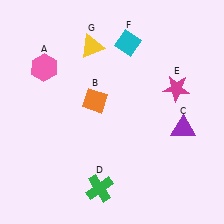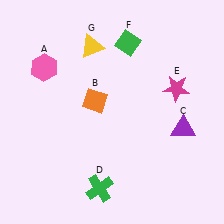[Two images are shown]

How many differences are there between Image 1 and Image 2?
There is 1 difference between the two images.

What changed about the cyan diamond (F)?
In Image 1, F is cyan. In Image 2, it changed to green.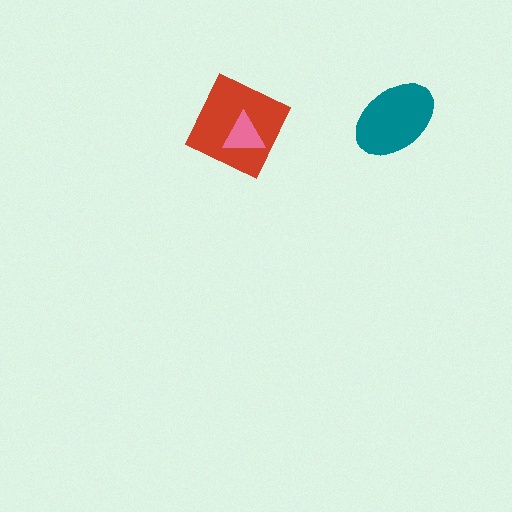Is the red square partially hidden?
Yes, it is partially covered by another shape.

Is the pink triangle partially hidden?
No, no other shape covers it.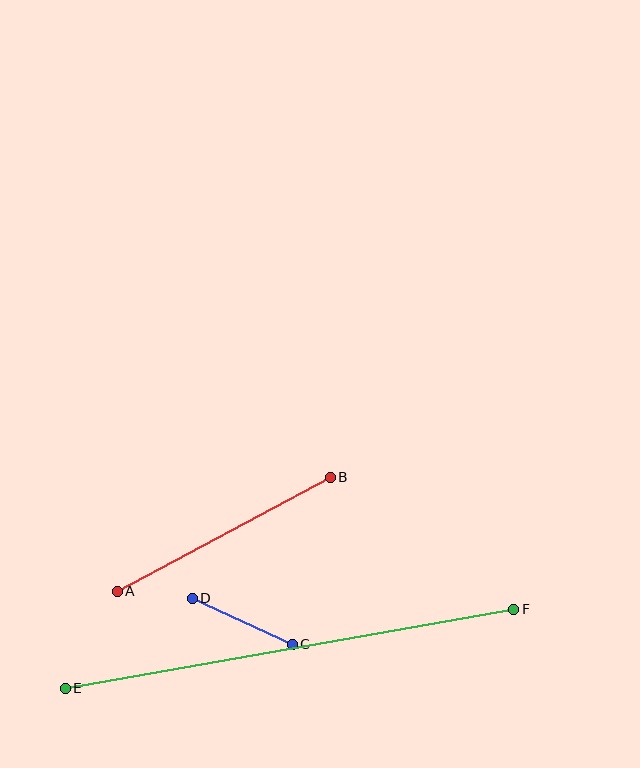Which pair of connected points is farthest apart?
Points E and F are farthest apart.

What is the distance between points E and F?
The distance is approximately 456 pixels.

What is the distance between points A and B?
The distance is approximately 242 pixels.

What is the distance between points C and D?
The distance is approximately 110 pixels.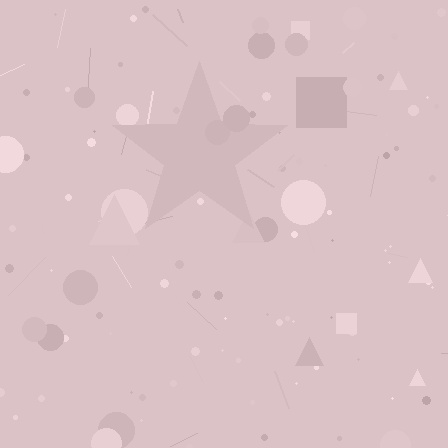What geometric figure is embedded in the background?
A star is embedded in the background.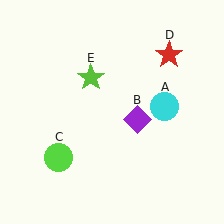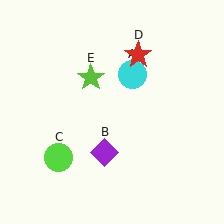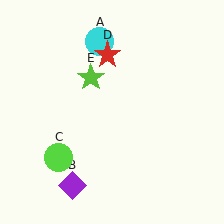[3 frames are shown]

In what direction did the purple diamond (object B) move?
The purple diamond (object B) moved down and to the left.